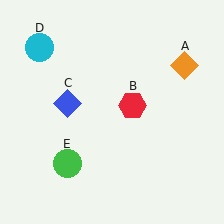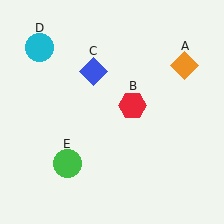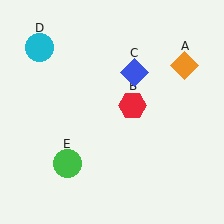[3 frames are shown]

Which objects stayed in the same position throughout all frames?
Orange diamond (object A) and red hexagon (object B) and cyan circle (object D) and green circle (object E) remained stationary.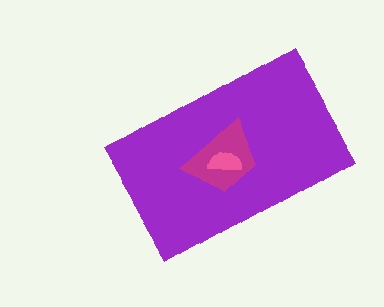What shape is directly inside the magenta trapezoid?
The pink semicircle.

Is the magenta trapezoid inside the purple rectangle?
Yes.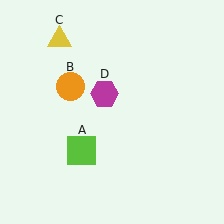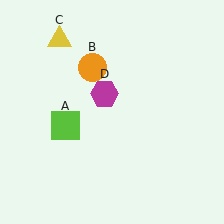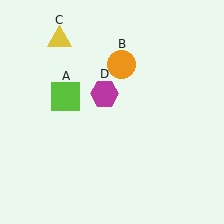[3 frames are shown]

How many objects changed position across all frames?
2 objects changed position: lime square (object A), orange circle (object B).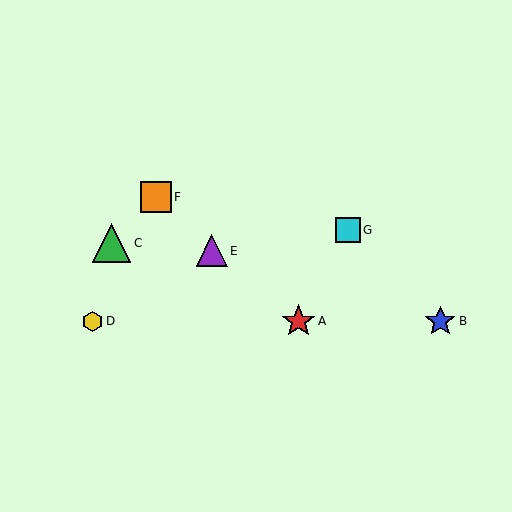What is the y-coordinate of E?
Object E is at y≈251.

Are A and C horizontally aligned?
No, A is at y≈321 and C is at y≈243.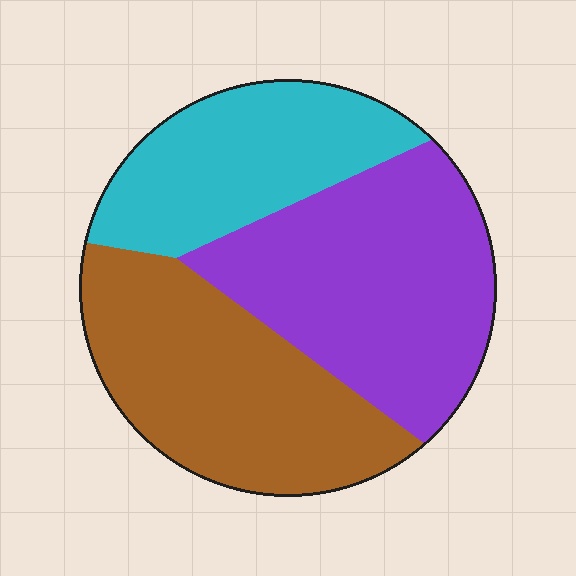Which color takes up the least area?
Cyan, at roughly 25%.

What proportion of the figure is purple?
Purple takes up about three eighths (3/8) of the figure.